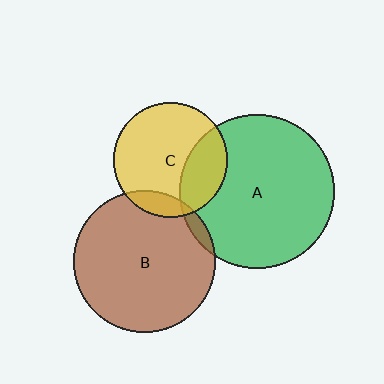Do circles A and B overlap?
Yes.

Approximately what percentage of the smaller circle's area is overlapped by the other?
Approximately 5%.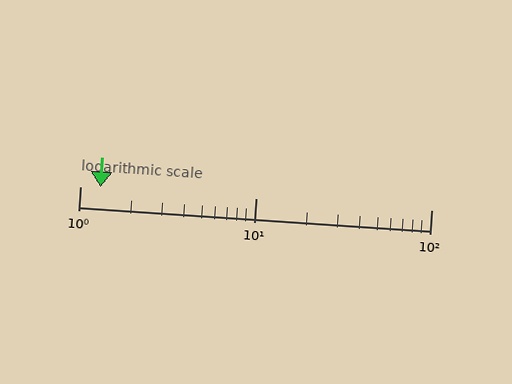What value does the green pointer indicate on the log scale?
The pointer indicates approximately 1.3.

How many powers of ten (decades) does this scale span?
The scale spans 2 decades, from 1 to 100.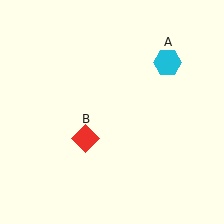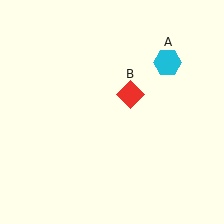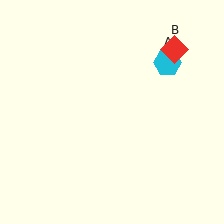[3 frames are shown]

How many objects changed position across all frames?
1 object changed position: red diamond (object B).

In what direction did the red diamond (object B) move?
The red diamond (object B) moved up and to the right.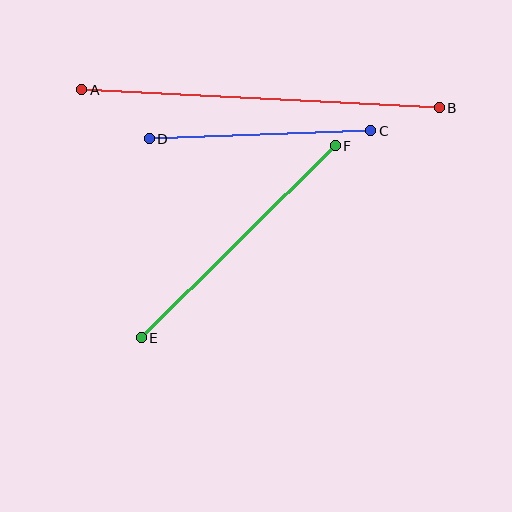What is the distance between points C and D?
The distance is approximately 222 pixels.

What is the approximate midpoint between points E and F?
The midpoint is at approximately (238, 242) pixels.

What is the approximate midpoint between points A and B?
The midpoint is at approximately (261, 99) pixels.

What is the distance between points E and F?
The distance is approximately 273 pixels.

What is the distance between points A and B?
The distance is approximately 358 pixels.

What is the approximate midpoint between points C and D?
The midpoint is at approximately (260, 135) pixels.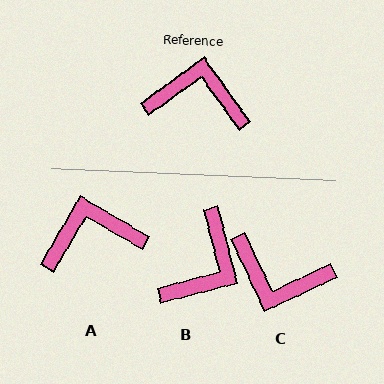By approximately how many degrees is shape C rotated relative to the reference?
Approximately 170 degrees counter-clockwise.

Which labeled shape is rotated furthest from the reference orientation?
C, about 170 degrees away.